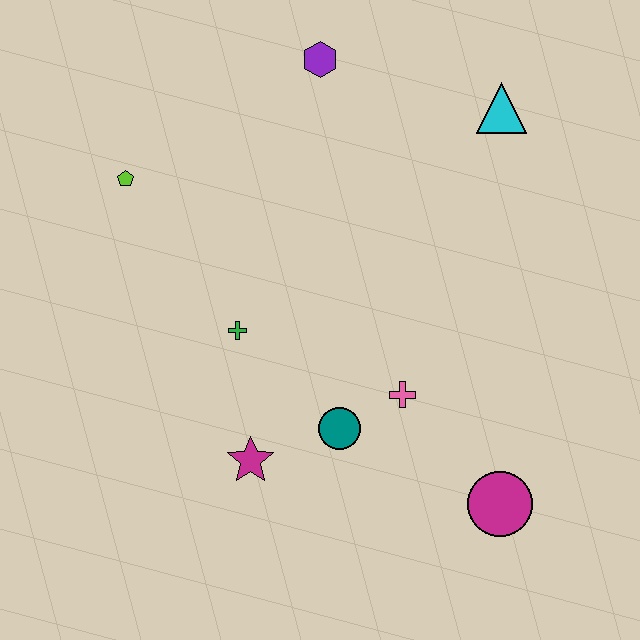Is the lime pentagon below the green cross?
No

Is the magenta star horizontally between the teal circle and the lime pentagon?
Yes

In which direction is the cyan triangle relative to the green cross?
The cyan triangle is to the right of the green cross.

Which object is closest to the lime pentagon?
The green cross is closest to the lime pentagon.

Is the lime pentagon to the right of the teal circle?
No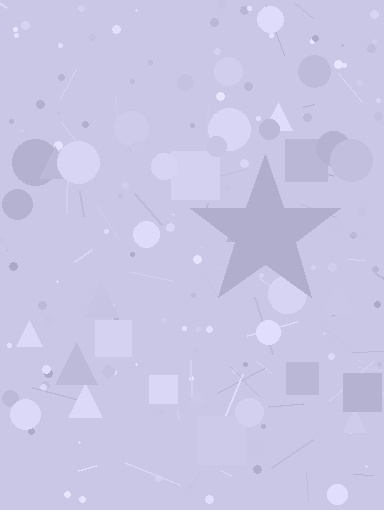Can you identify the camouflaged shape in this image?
The camouflaged shape is a star.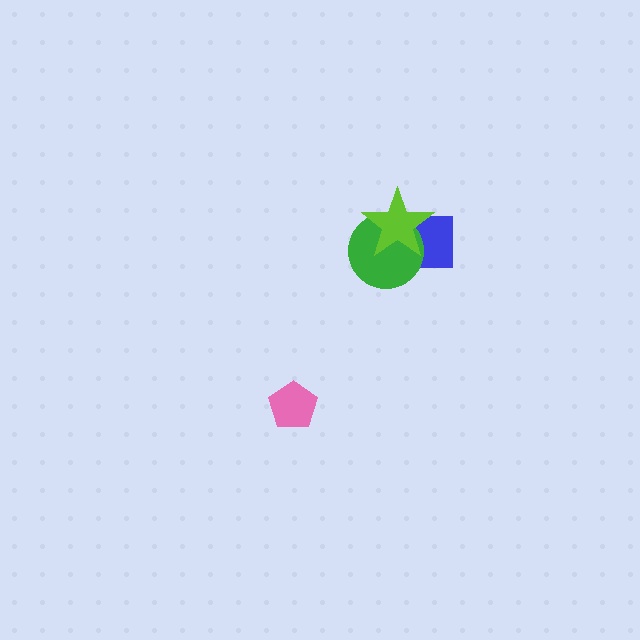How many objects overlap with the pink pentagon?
0 objects overlap with the pink pentagon.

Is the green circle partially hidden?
Yes, it is partially covered by another shape.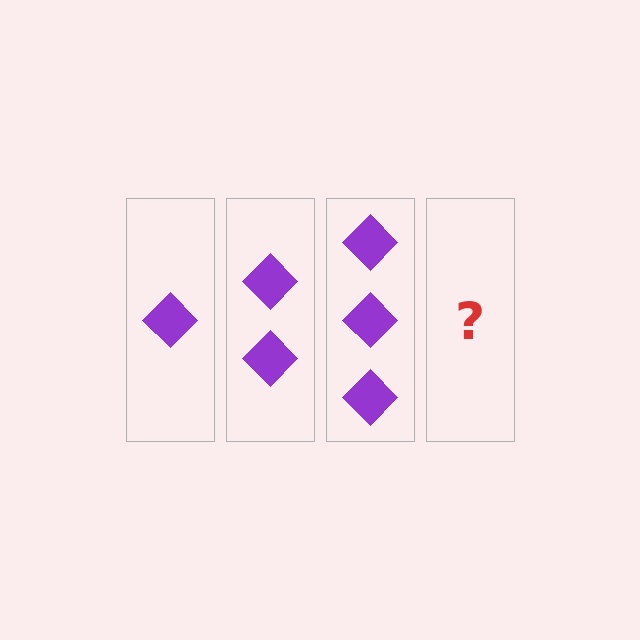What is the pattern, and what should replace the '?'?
The pattern is that each step adds one more diamond. The '?' should be 4 diamonds.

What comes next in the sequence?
The next element should be 4 diamonds.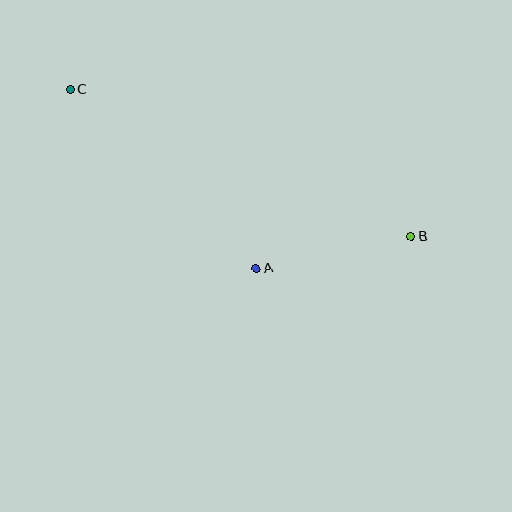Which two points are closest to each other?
Points A and B are closest to each other.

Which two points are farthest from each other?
Points B and C are farthest from each other.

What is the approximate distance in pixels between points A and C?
The distance between A and C is approximately 258 pixels.